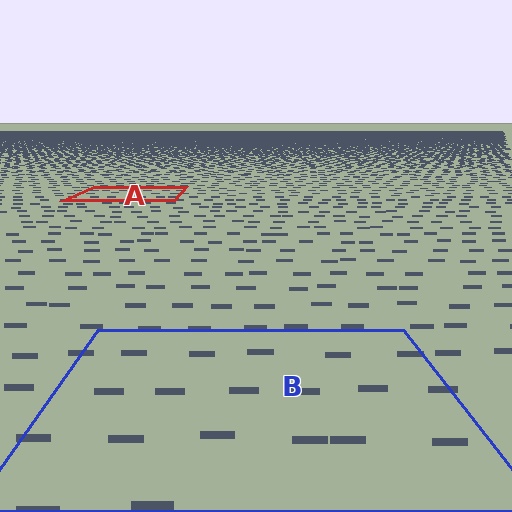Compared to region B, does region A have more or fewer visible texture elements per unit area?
Region A has more texture elements per unit area — they are packed more densely because it is farther away.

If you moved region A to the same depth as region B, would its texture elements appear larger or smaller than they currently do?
They would appear larger. At a closer depth, the same texture elements are projected at a bigger on-screen size.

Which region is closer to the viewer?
Region B is closer. The texture elements there are larger and more spread out.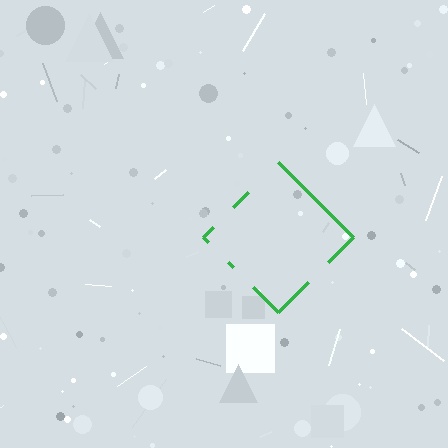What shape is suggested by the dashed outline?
The dashed outline suggests a diamond.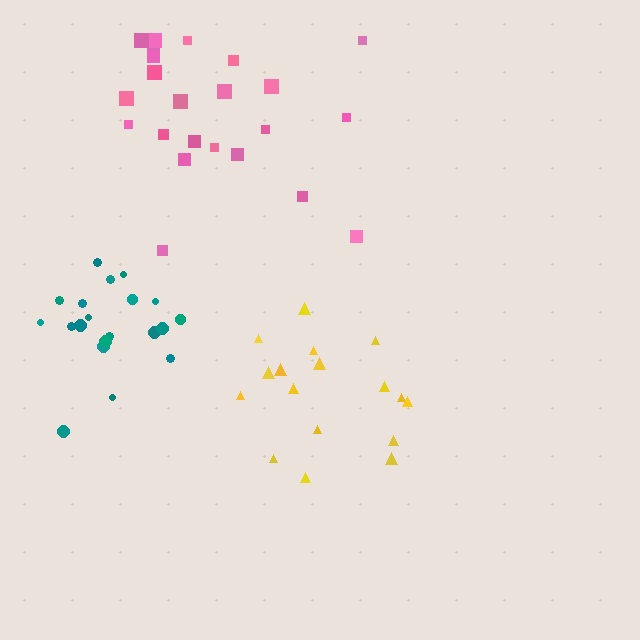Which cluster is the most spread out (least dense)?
Pink.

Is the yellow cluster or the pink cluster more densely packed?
Yellow.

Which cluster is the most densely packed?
Teal.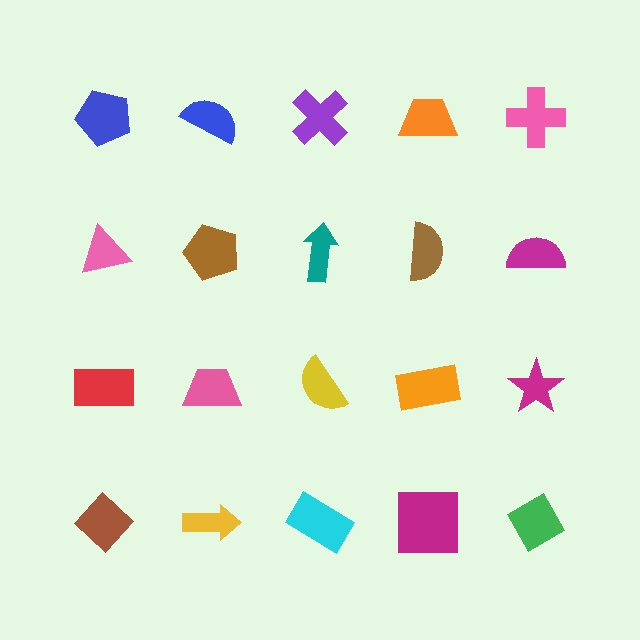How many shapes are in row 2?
5 shapes.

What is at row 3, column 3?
A yellow semicircle.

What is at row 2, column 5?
A magenta semicircle.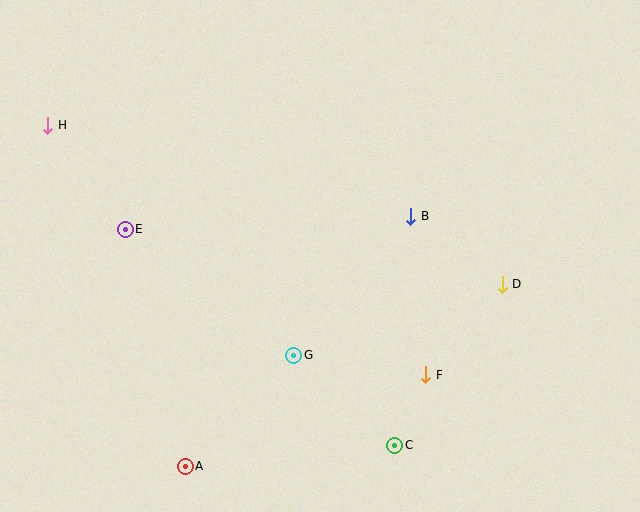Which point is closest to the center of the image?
Point B at (411, 216) is closest to the center.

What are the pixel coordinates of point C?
Point C is at (394, 445).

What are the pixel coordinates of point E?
Point E is at (125, 229).